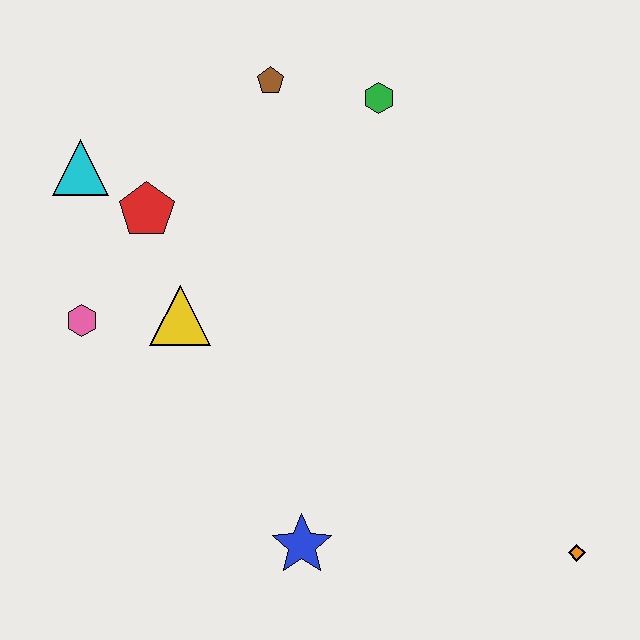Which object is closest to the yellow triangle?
The pink hexagon is closest to the yellow triangle.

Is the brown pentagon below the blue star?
No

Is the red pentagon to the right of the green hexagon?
No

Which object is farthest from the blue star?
The brown pentagon is farthest from the blue star.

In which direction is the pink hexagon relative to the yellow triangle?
The pink hexagon is to the left of the yellow triangle.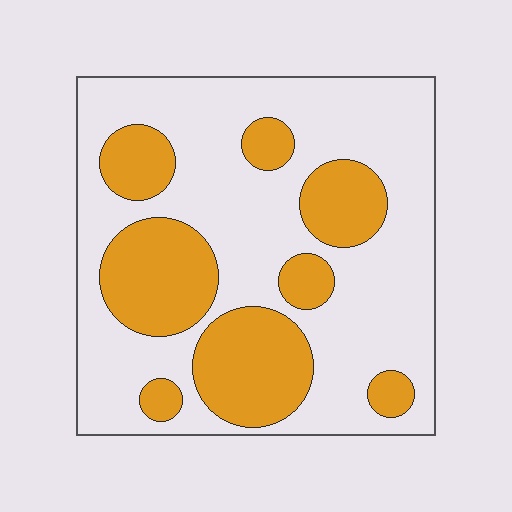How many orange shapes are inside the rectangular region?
8.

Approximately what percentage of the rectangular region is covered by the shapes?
Approximately 30%.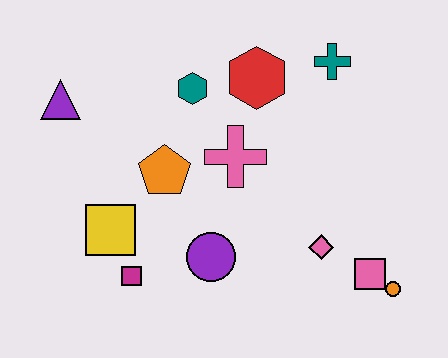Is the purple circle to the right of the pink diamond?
No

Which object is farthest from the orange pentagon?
The orange circle is farthest from the orange pentagon.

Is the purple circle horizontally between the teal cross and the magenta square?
Yes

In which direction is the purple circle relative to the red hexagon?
The purple circle is below the red hexagon.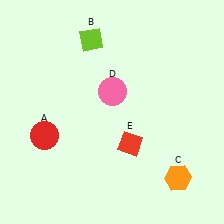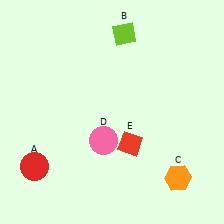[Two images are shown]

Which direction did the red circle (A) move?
The red circle (A) moved down.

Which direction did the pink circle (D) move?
The pink circle (D) moved down.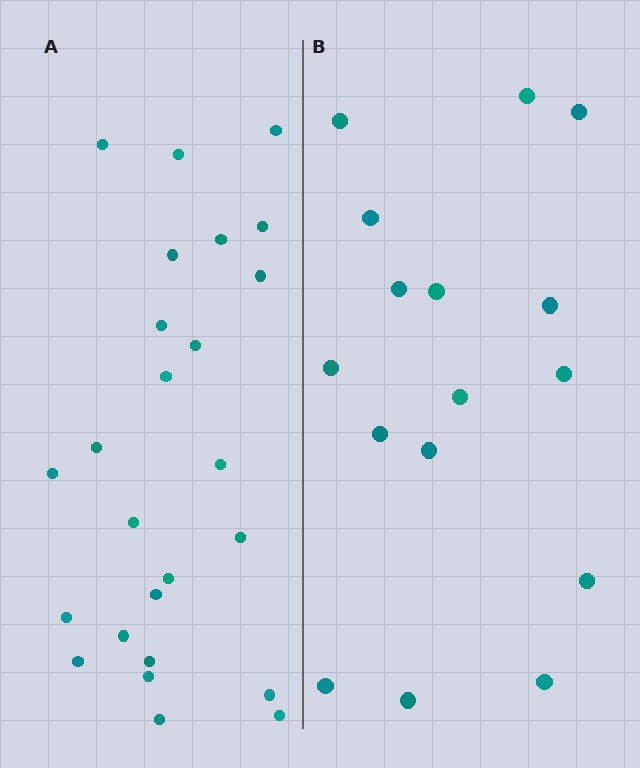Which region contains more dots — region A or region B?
Region A (the left region) has more dots.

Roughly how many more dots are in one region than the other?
Region A has roughly 8 or so more dots than region B.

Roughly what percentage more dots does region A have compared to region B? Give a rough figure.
About 55% more.